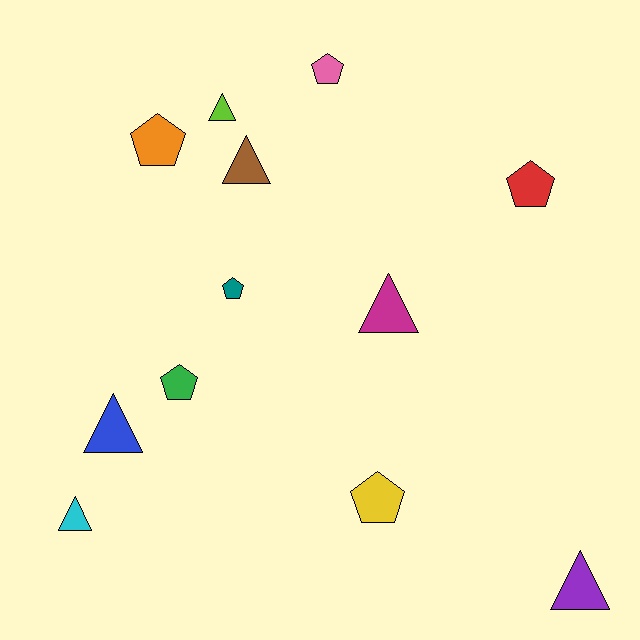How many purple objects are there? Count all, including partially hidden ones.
There is 1 purple object.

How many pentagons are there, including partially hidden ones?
There are 6 pentagons.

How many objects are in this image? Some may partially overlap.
There are 12 objects.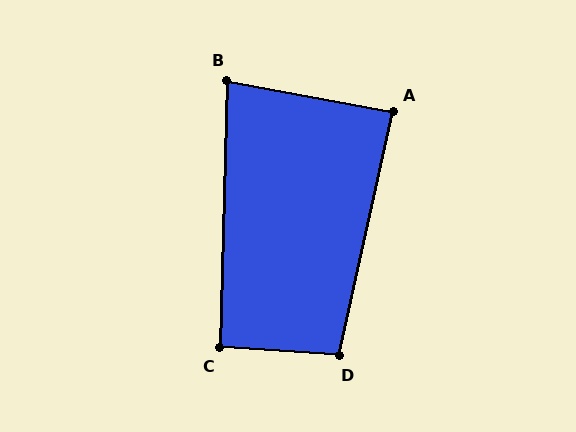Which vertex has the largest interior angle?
D, at approximately 99 degrees.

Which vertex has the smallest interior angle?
B, at approximately 81 degrees.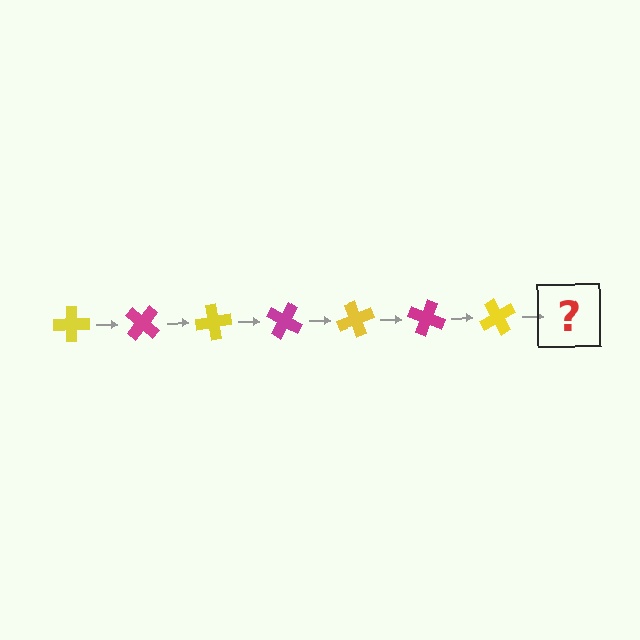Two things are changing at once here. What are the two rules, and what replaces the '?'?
The two rules are that it rotates 40 degrees each step and the color cycles through yellow and magenta. The '?' should be a magenta cross, rotated 280 degrees from the start.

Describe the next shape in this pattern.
It should be a magenta cross, rotated 280 degrees from the start.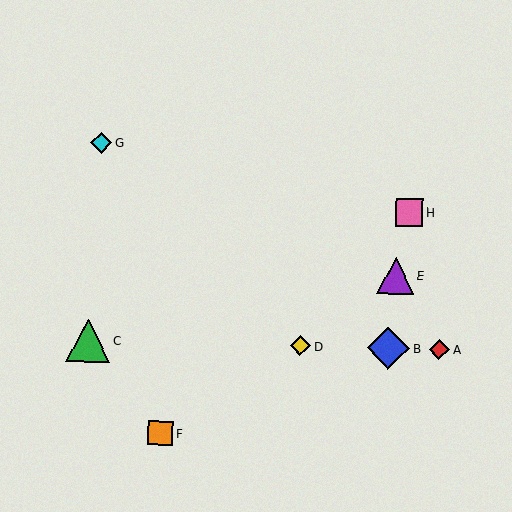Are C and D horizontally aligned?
Yes, both are at y≈340.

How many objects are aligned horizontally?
4 objects (A, B, C, D) are aligned horizontally.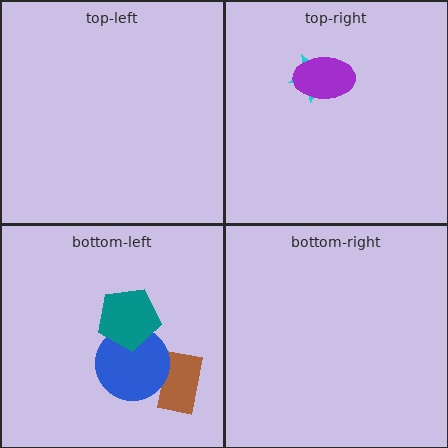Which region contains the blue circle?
The bottom-left region.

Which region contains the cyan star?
The top-right region.